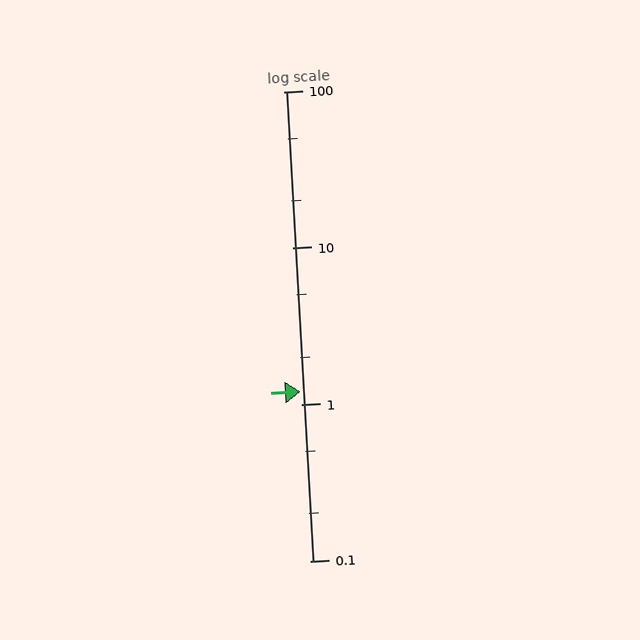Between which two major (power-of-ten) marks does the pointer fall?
The pointer is between 1 and 10.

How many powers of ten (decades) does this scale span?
The scale spans 3 decades, from 0.1 to 100.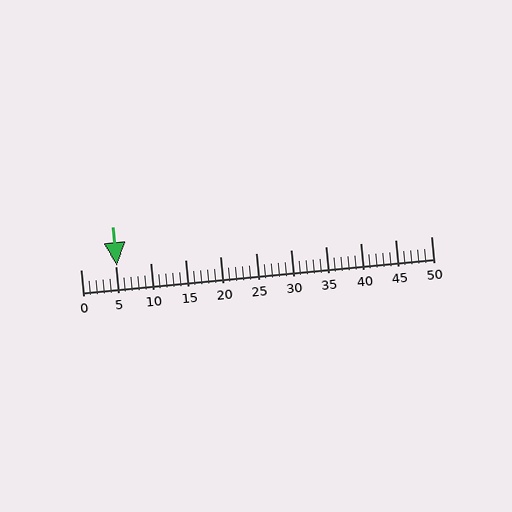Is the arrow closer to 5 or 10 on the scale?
The arrow is closer to 5.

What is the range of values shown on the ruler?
The ruler shows values from 0 to 50.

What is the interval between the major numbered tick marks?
The major tick marks are spaced 5 units apart.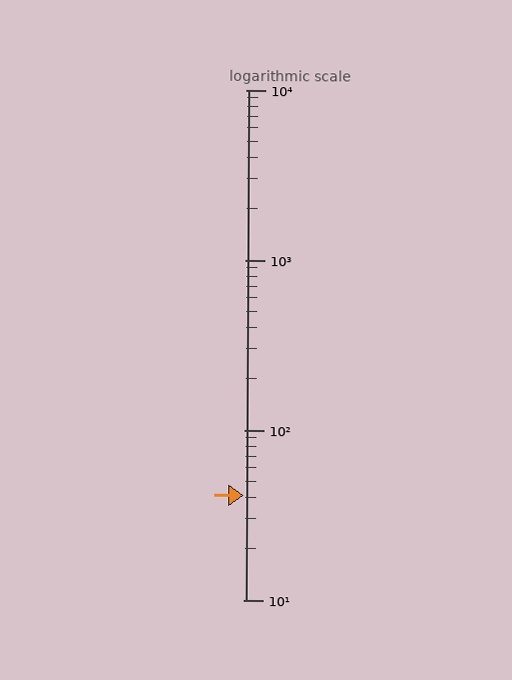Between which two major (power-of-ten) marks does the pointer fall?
The pointer is between 10 and 100.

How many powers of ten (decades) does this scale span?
The scale spans 3 decades, from 10 to 10000.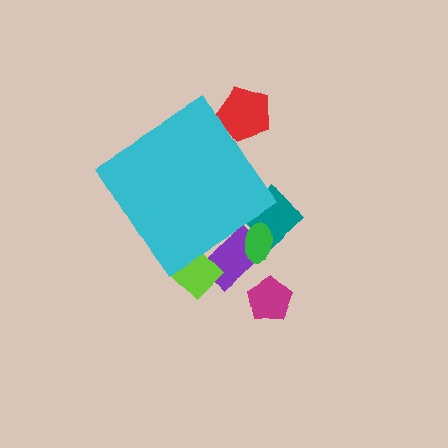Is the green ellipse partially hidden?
Yes, the green ellipse is partially hidden behind the cyan diamond.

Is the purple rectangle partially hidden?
Yes, the purple rectangle is partially hidden behind the cyan diamond.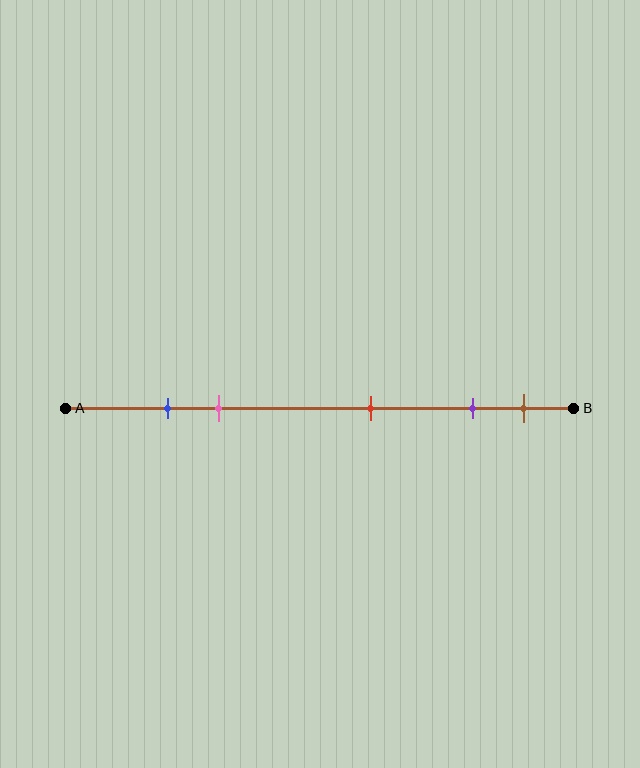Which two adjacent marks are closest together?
The blue and pink marks are the closest adjacent pair.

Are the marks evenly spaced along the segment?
No, the marks are not evenly spaced.